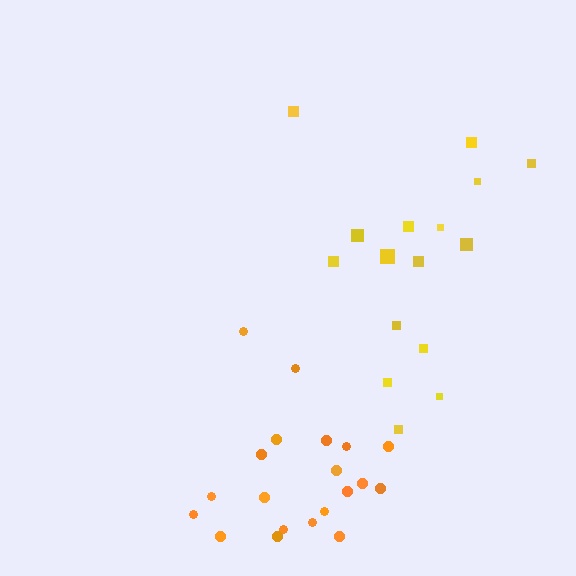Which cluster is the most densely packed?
Orange.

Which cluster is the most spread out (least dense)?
Yellow.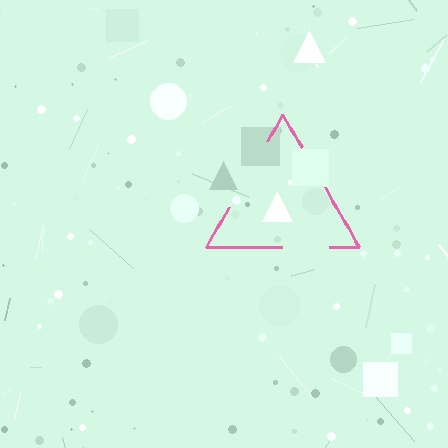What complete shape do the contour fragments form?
The contour fragments form a triangle.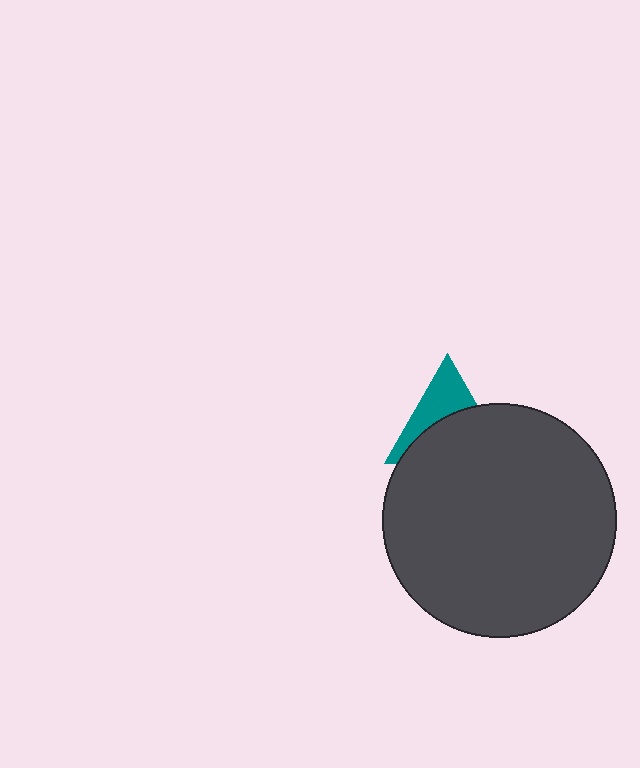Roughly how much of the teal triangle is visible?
A small part of it is visible (roughly 42%).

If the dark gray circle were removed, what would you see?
You would see the complete teal triangle.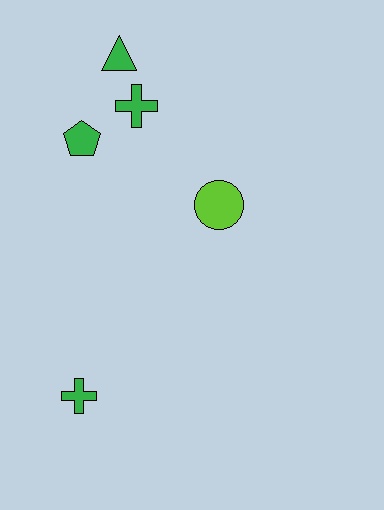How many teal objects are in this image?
There are no teal objects.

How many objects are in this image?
There are 5 objects.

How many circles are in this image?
There is 1 circle.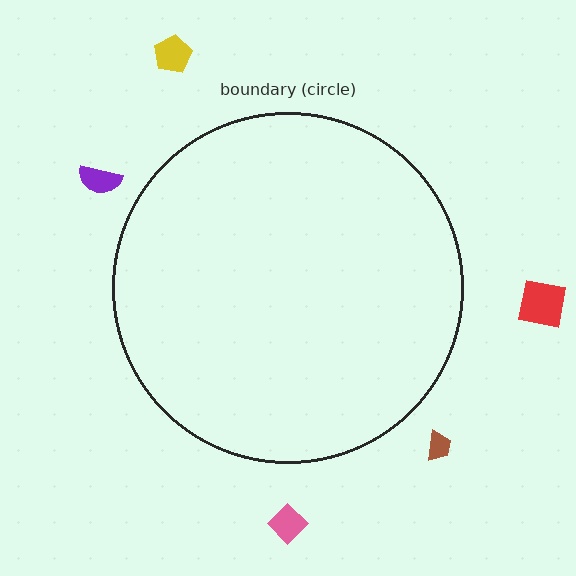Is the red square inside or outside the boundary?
Outside.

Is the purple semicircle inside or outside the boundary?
Outside.